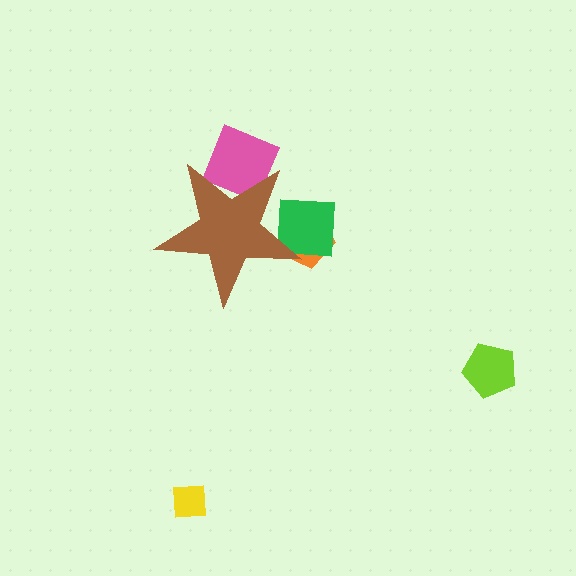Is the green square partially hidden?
Yes, the green square is partially hidden behind the brown star.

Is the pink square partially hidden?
Yes, the pink square is partially hidden behind the brown star.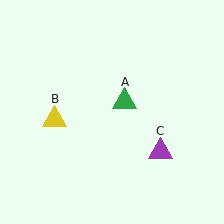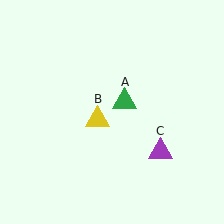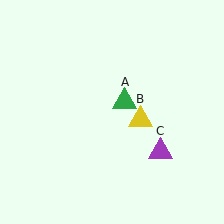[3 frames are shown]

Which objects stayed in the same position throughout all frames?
Green triangle (object A) and purple triangle (object C) remained stationary.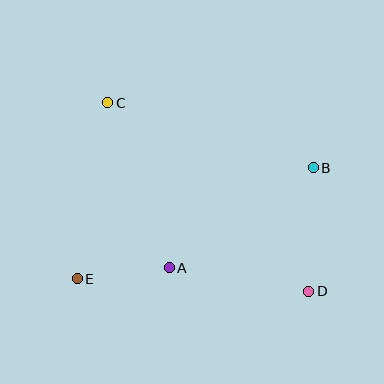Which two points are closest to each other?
Points A and E are closest to each other.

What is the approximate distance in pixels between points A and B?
The distance between A and B is approximately 175 pixels.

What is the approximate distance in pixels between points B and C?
The distance between B and C is approximately 215 pixels.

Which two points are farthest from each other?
Points C and D are farthest from each other.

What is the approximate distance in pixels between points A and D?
The distance between A and D is approximately 141 pixels.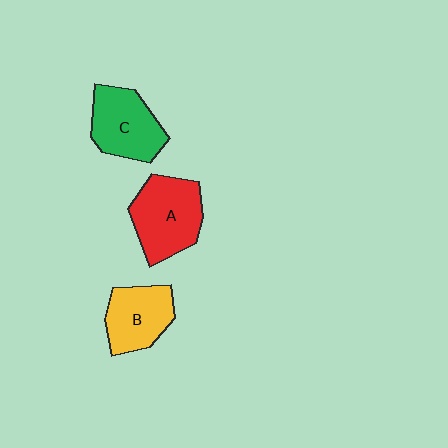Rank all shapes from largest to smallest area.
From largest to smallest: A (red), C (green), B (yellow).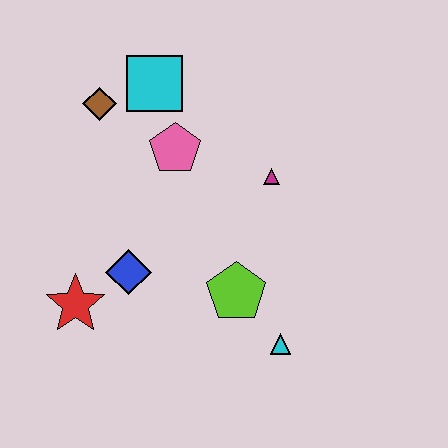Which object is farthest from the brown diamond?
The cyan triangle is farthest from the brown diamond.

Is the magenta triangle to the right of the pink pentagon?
Yes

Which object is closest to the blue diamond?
The red star is closest to the blue diamond.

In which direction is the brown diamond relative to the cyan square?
The brown diamond is to the left of the cyan square.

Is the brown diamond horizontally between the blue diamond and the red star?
Yes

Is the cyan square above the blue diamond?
Yes